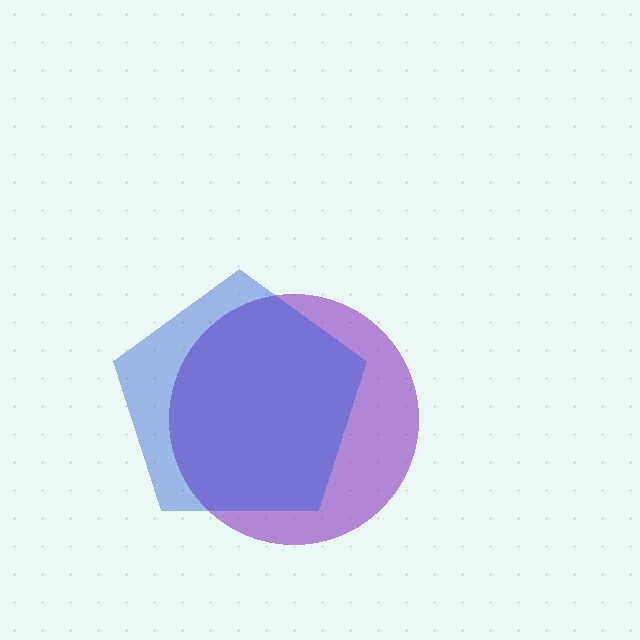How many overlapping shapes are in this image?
There are 2 overlapping shapes in the image.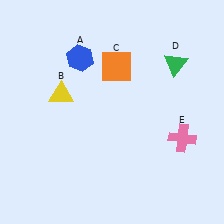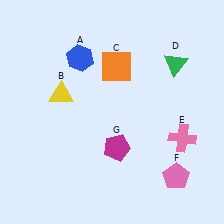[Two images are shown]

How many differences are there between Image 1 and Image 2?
There are 2 differences between the two images.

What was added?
A pink pentagon (F), a magenta pentagon (G) were added in Image 2.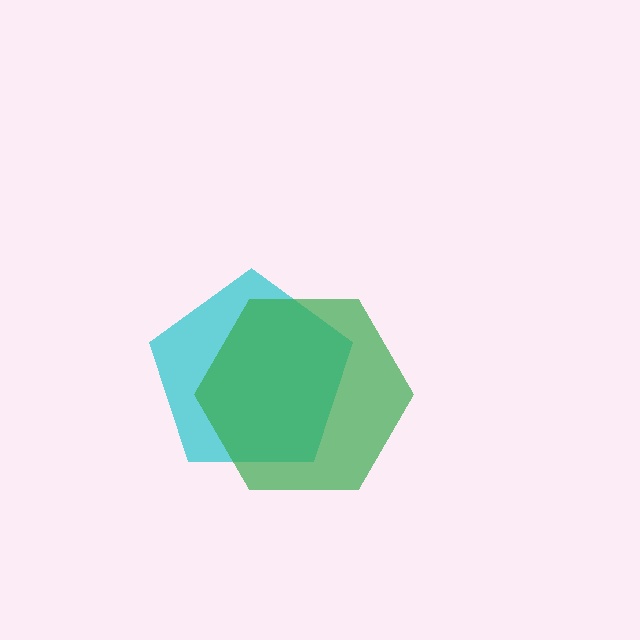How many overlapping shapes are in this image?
There are 2 overlapping shapes in the image.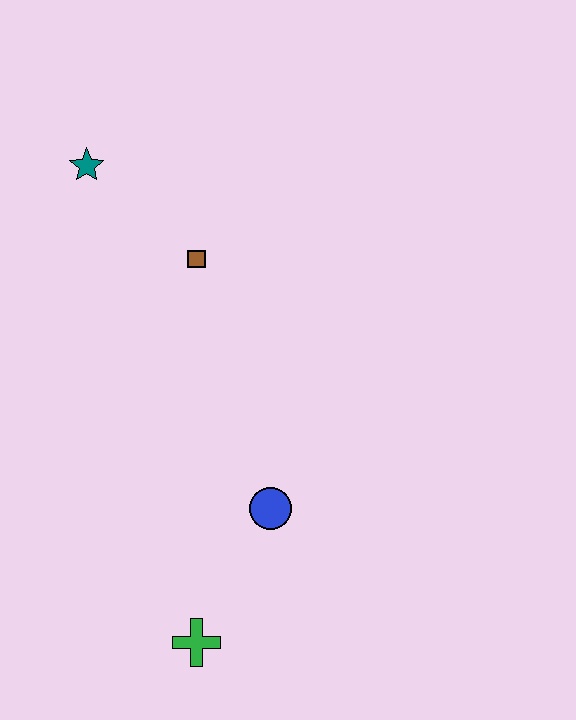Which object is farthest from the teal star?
The green cross is farthest from the teal star.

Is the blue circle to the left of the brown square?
No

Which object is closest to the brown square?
The teal star is closest to the brown square.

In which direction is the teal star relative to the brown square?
The teal star is to the left of the brown square.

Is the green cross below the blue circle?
Yes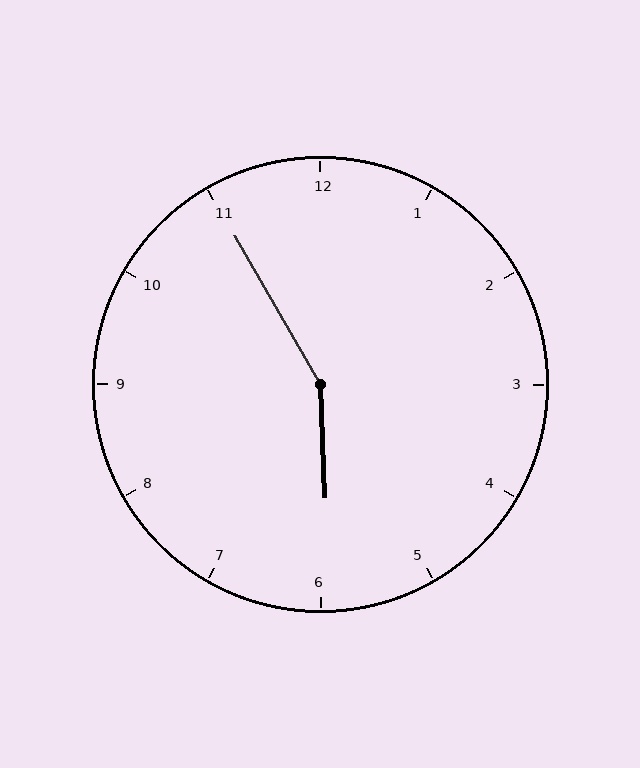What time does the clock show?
5:55.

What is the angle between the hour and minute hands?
Approximately 152 degrees.